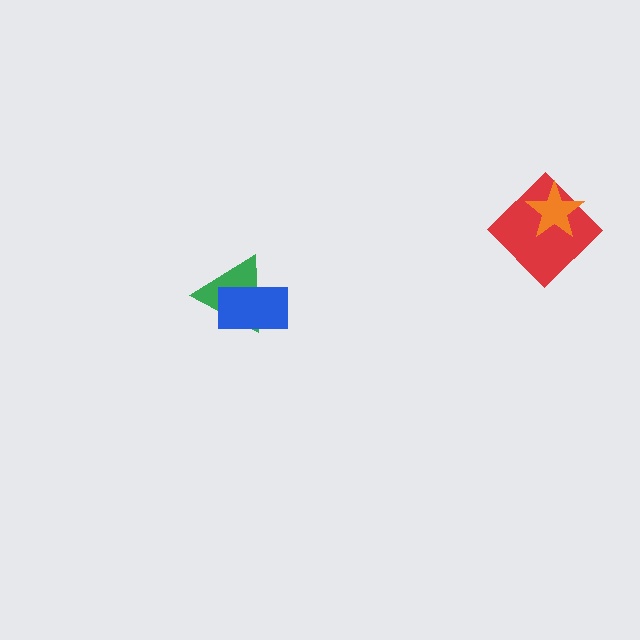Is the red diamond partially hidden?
Yes, it is partially covered by another shape.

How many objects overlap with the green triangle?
1 object overlaps with the green triangle.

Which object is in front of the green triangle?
The blue rectangle is in front of the green triangle.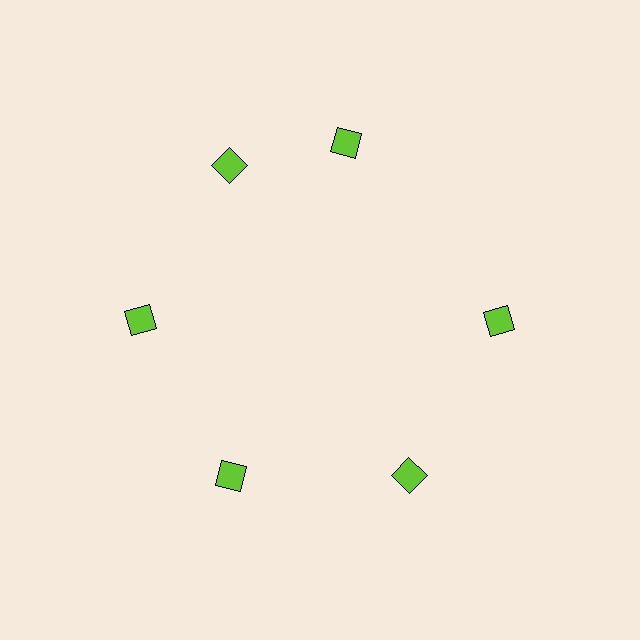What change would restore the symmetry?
The symmetry would be restored by rotating it back into even spacing with its neighbors so that all 6 diamonds sit at equal angles and equal distance from the center.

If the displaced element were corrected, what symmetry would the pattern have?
It would have 6-fold rotational symmetry — the pattern would map onto itself every 60 degrees.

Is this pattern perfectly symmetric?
No. The 6 lime diamonds are arranged in a ring, but one element near the 1 o'clock position is rotated out of alignment along the ring, breaking the 6-fold rotational symmetry.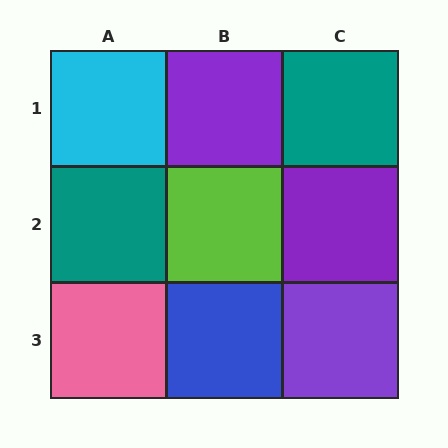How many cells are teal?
2 cells are teal.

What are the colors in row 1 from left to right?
Cyan, purple, teal.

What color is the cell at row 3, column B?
Blue.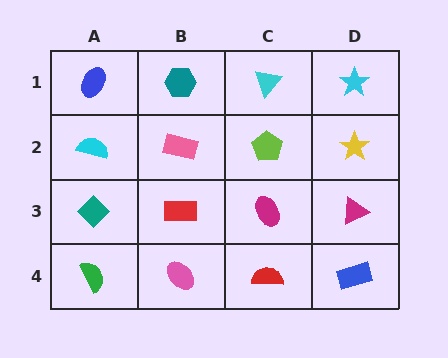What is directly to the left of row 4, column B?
A green semicircle.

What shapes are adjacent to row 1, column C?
A lime pentagon (row 2, column C), a teal hexagon (row 1, column B), a cyan star (row 1, column D).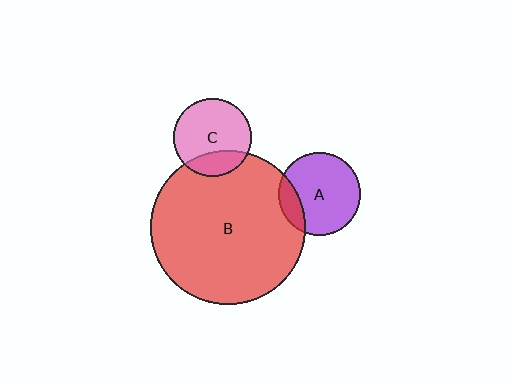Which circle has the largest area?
Circle B (red).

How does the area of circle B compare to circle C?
Approximately 3.9 times.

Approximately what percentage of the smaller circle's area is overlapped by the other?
Approximately 25%.